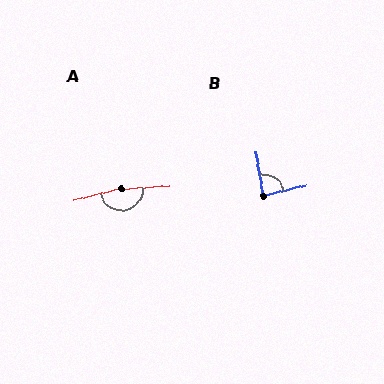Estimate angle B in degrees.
Approximately 86 degrees.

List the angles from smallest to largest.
B (86°), A (168°).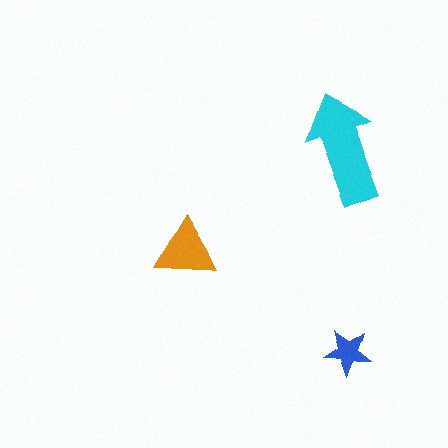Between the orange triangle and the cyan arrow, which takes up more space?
The cyan arrow.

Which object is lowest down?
The blue star is bottommost.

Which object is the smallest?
The blue star.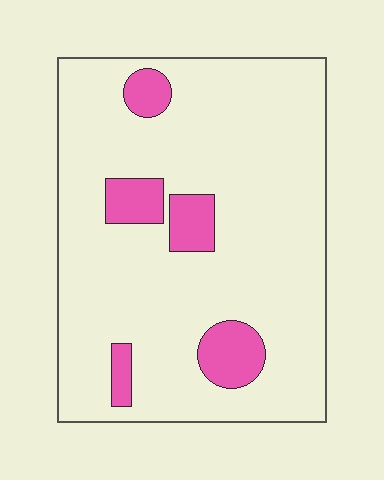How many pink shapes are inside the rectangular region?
5.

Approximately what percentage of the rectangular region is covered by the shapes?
Approximately 15%.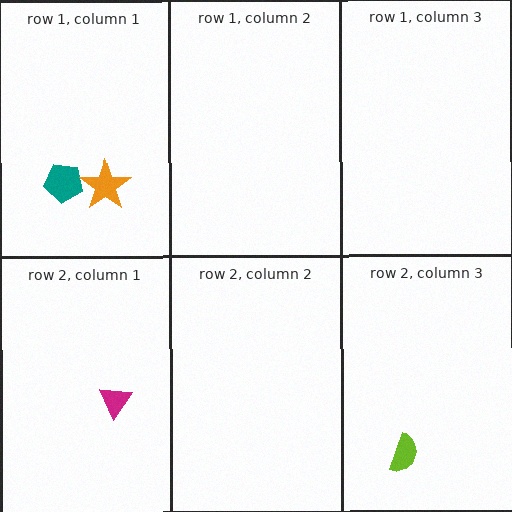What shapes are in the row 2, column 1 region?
The magenta triangle.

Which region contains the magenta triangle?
The row 2, column 1 region.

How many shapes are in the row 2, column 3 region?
1.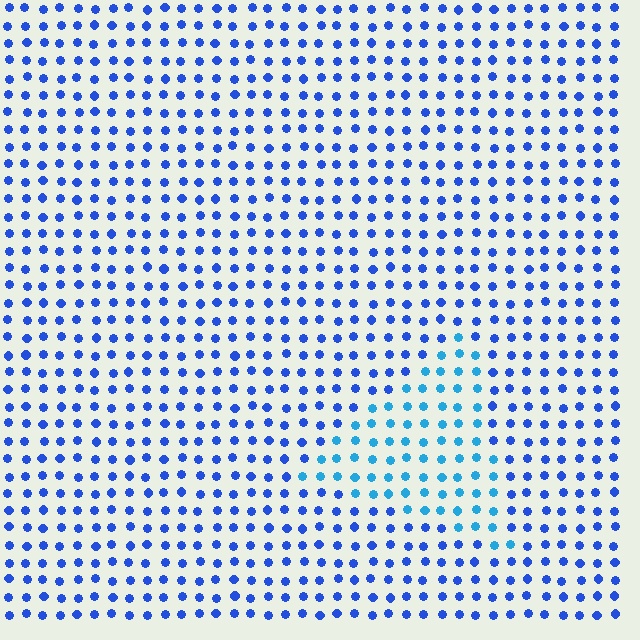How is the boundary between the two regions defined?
The boundary is defined purely by a slight shift in hue (about 28 degrees). Spacing, size, and orientation are identical on both sides.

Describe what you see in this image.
The image is filled with small blue elements in a uniform arrangement. A triangle-shaped region is visible where the elements are tinted to a slightly different hue, forming a subtle color boundary.